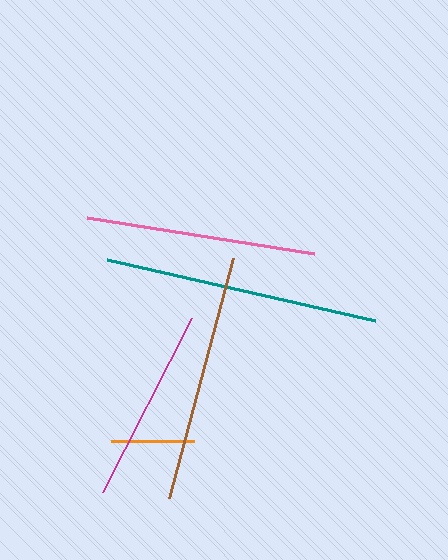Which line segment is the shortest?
The orange line is the shortest at approximately 83 pixels.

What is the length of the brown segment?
The brown segment is approximately 248 pixels long.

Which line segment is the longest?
The teal line is the longest at approximately 275 pixels.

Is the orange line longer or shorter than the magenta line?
The magenta line is longer than the orange line.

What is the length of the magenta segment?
The magenta segment is approximately 195 pixels long.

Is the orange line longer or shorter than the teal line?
The teal line is longer than the orange line.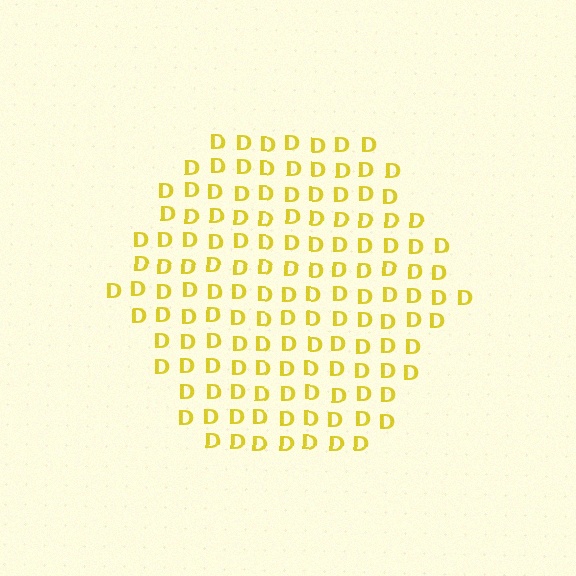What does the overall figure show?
The overall figure shows a hexagon.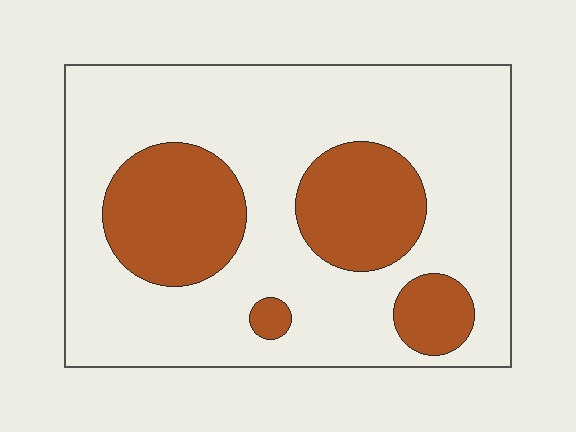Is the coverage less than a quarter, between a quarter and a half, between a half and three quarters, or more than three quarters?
Between a quarter and a half.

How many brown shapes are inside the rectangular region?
4.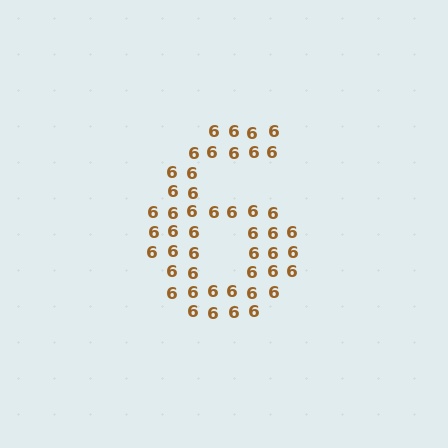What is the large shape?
The large shape is the digit 6.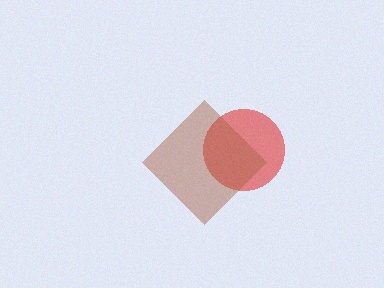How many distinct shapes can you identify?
There are 2 distinct shapes: a red circle, a brown diamond.